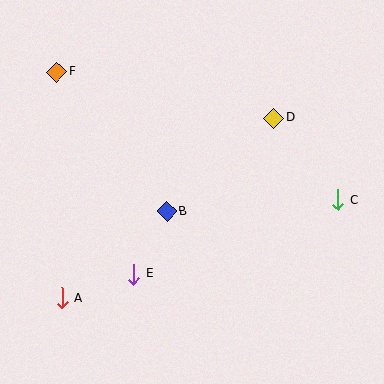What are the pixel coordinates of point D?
Point D is at (274, 118).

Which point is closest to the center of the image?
Point B at (167, 211) is closest to the center.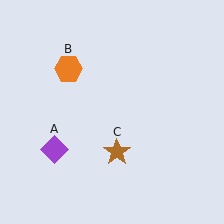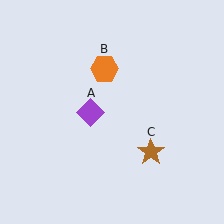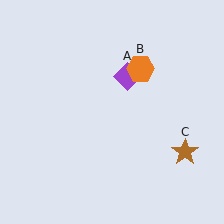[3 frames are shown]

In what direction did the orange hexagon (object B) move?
The orange hexagon (object B) moved right.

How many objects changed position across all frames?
3 objects changed position: purple diamond (object A), orange hexagon (object B), brown star (object C).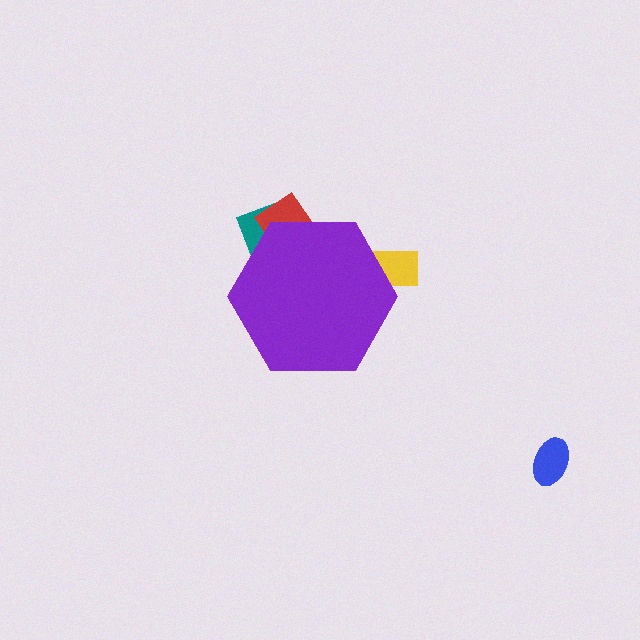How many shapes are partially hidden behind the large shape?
3 shapes are partially hidden.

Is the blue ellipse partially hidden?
No, the blue ellipse is fully visible.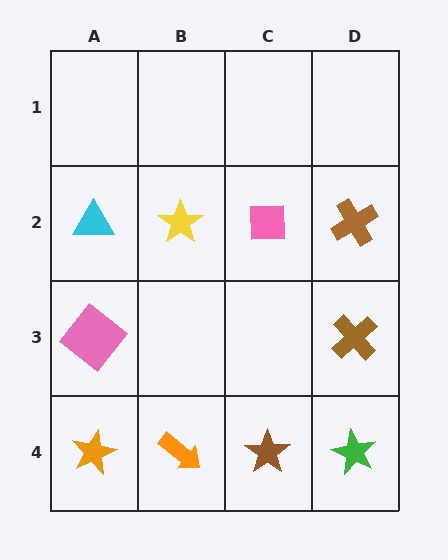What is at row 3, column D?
A brown cross.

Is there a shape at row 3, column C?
No, that cell is empty.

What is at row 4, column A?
An orange star.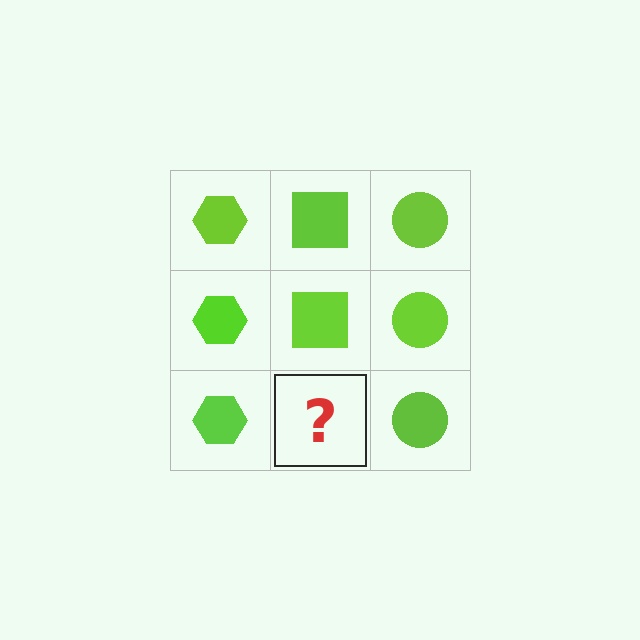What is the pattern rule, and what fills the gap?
The rule is that each column has a consistent shape. The gap should be filled with a lime square.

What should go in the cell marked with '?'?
The missing cell should contain a lime square.